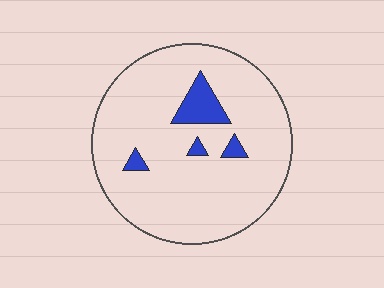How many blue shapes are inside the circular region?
4.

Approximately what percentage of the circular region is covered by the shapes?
Approximately 10%.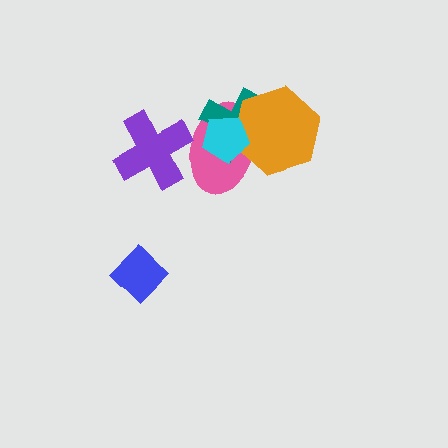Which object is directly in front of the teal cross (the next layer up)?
The orange hexagon is directly in front of the teal cross.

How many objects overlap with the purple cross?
1 object overlaps with the purple cross.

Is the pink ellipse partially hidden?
Yes, it is partially covered by another shape.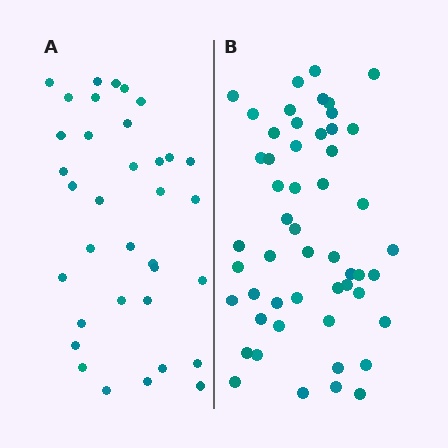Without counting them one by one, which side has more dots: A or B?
Region B (the right region) has more dots.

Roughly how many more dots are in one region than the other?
Region B has approximately 15 more dots than region A.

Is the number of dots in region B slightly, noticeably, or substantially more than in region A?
Region B has substantially more. The ratio is roughly 1.5 to 1.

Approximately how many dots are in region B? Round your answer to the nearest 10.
About 50 dots. (The exact count is 52, which rounds to 50.)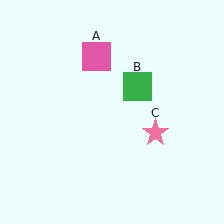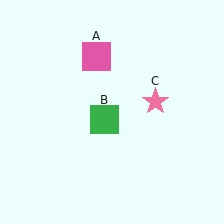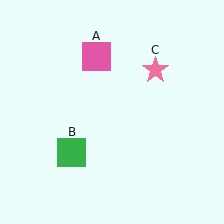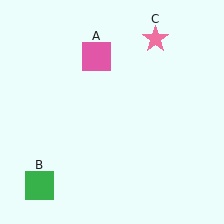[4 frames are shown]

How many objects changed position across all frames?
2 objects changed position: green square (object B), pink star (object C).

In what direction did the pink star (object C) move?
The pink star (object C) moved up.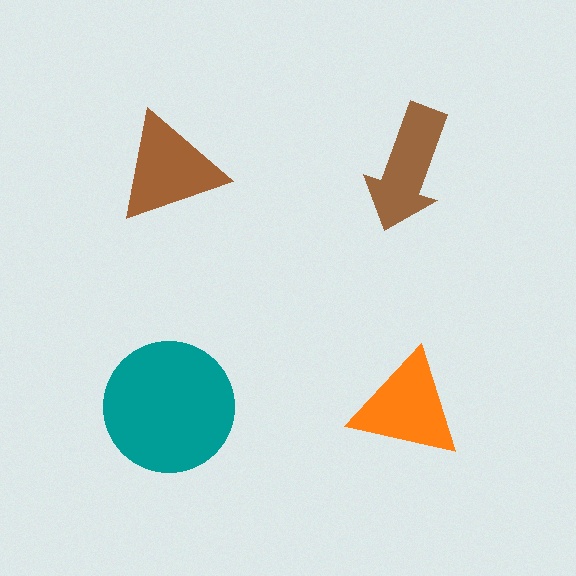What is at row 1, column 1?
A brown triangle.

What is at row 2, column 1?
A teal circle.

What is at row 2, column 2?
An orange triangle.